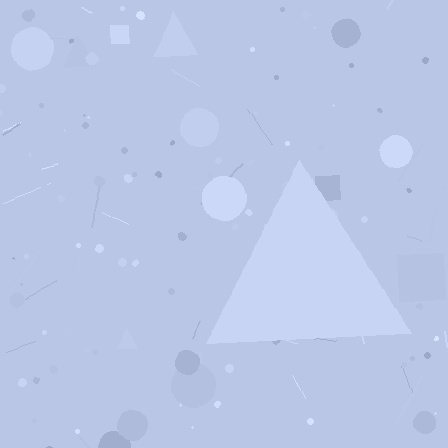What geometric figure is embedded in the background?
A triangle is embedded in the background.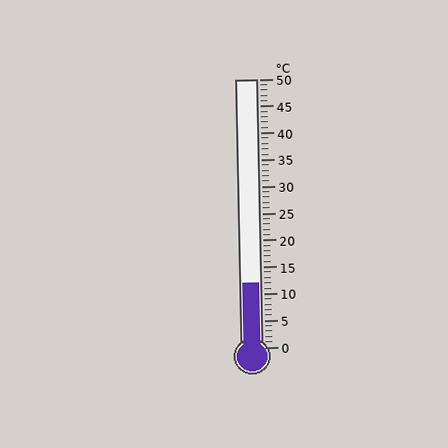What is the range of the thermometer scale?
The thermometer scale ranges from 0°C to 50°C.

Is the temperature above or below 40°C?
The temperature is below 40°C.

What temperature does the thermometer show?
The thermometer shows approximately 12°C.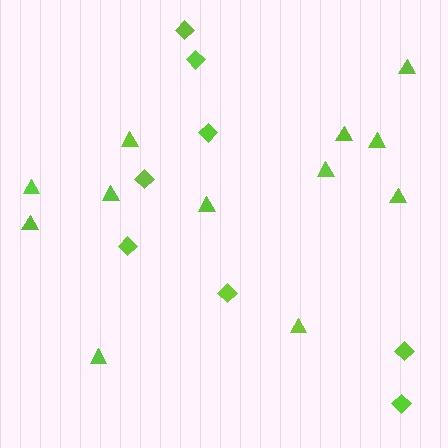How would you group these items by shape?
There are 2 groups: one group of triangles (12) and one group of diamonds (8).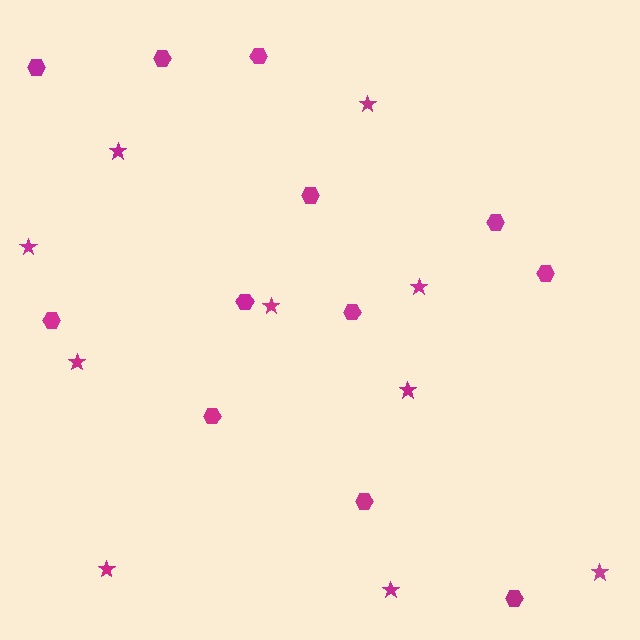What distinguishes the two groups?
There are 2 groups: one group of hexagons (12) and one group of stars (10).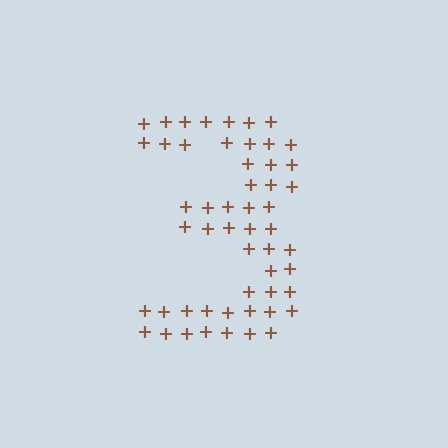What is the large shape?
The large shape is the digit 3.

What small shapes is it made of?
It is made of small plus signs.